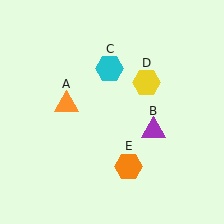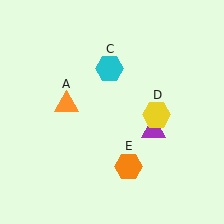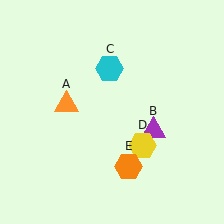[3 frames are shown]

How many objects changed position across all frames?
1 object changed position: yellow hexagon (object D).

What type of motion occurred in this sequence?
The yellow hexagon (object D) rotated clockwise around the center of the scene.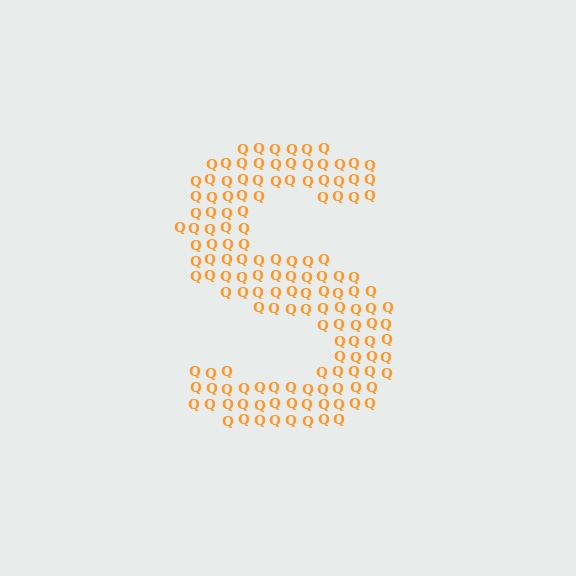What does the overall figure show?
The overall figure shows the letter S.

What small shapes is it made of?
It is made of small letter Q's.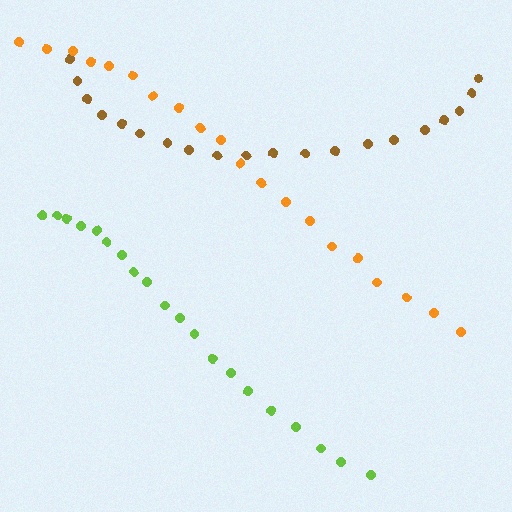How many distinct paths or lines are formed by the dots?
There are 3 distinct paths.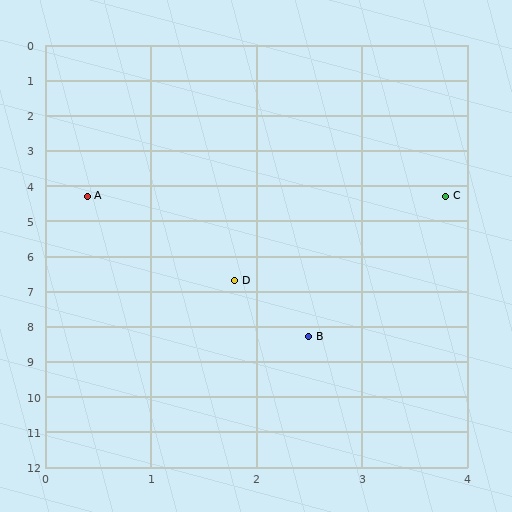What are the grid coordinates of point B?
Point B is at approximately (2.5, 8.3).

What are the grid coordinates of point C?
Point C is at approximately (3.8, 4.3).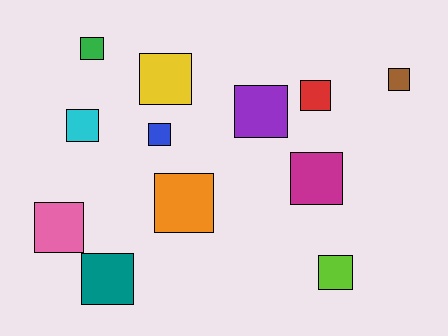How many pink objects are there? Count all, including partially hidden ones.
There is 1 pink object.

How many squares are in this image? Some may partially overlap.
There are 12 squares.